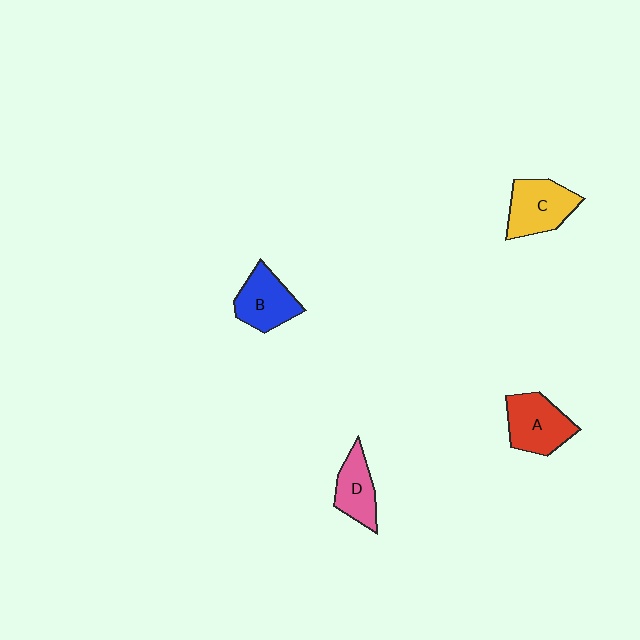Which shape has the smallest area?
Shape D (pink).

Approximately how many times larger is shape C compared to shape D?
Approximately 1.3 times.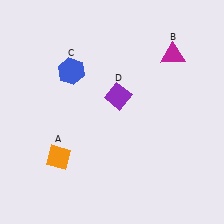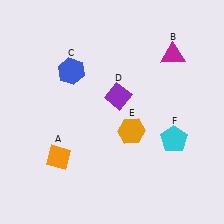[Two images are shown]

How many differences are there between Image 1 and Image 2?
There are 2 differences between the two images.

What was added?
An orange hexagon (E), a cyan pentagon (F) were added in Image 2.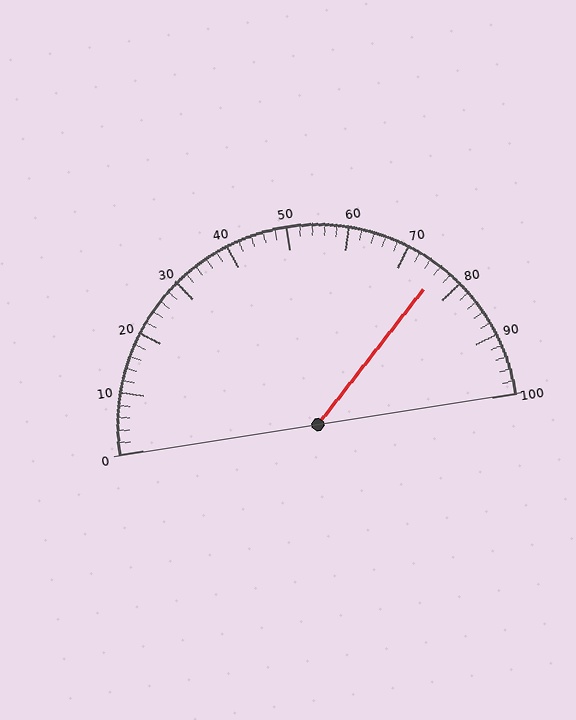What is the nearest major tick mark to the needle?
The nearest major tick mark is 80.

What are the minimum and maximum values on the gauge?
The gauge ranges from 0 to 100.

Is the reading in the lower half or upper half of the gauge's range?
The reading is in the upper half of the range (0 to 100).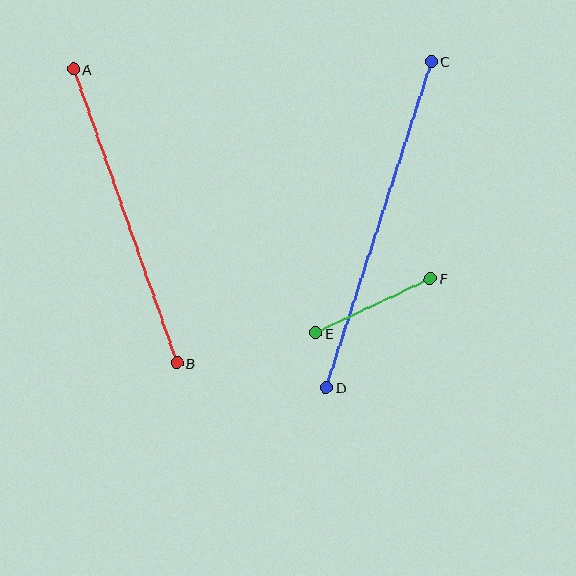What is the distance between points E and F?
The distance is approximately 127 pixels.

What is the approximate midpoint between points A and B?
The midpoint is at approximately (125, 216) pixels.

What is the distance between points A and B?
The distance is approximately 311 pixels.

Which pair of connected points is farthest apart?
Points C and D are farthest apart.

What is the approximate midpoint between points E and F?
The midpoint is at approximately (373, 306) pixels.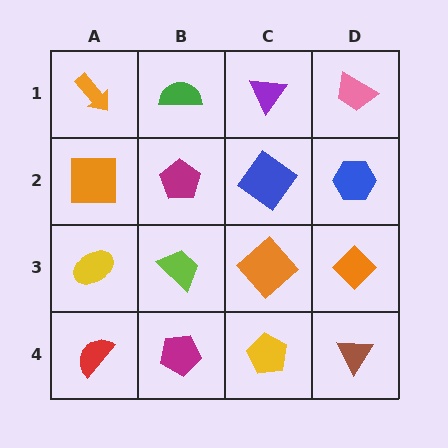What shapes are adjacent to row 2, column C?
A purple triangle (row 1, column C), an orange diamond (row 3, column C), a magenta pentagon (row 2, column B), a blue hexagon (row 2, column D).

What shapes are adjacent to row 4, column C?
An orange diamond (row 3, column C), a magenta pentagon (row 4, column B), a brown triangle (row 4, column D).